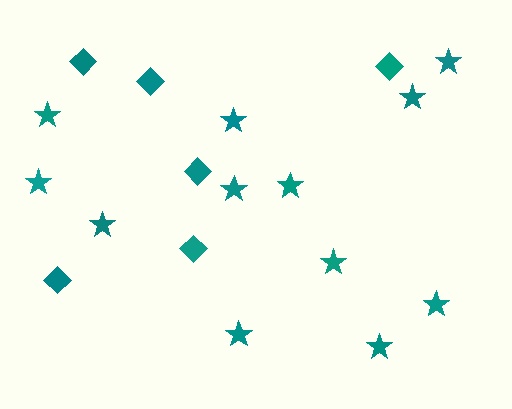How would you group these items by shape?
There are 2 groups: one group of stars (12) and one group of diamonds (6).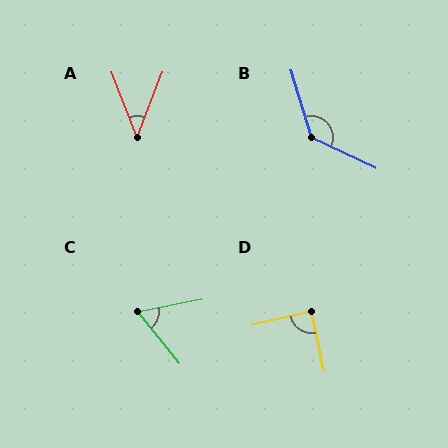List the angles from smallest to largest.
A (43°), C (62°), D (90°), B (132°).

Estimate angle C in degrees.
Approximately 62 degrees.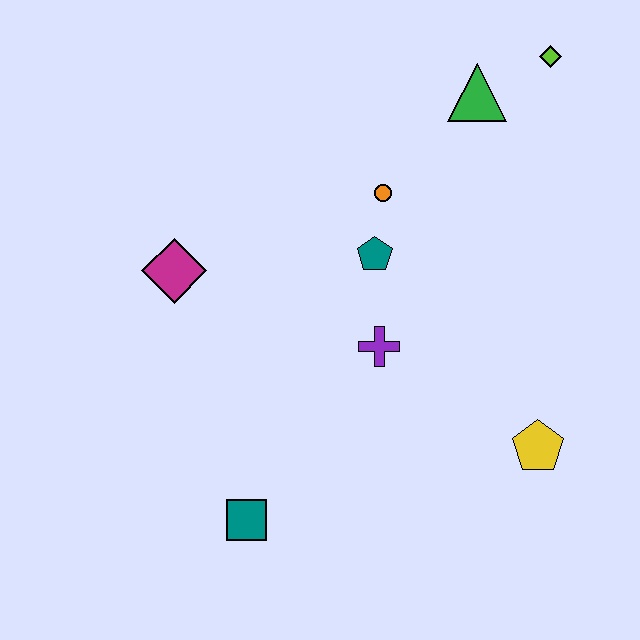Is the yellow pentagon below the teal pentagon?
Yes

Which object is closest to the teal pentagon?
The orange circle is closest to the teal pentagon.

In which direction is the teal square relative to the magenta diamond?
The teal square is below the magenta diamond.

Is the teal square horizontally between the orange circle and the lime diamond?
No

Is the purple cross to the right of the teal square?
Yes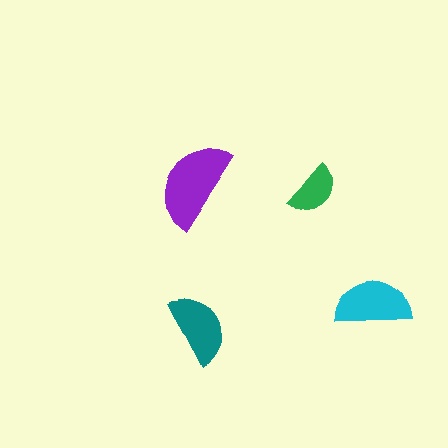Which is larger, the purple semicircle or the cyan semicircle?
The purple one.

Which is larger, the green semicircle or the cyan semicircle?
The cyan one.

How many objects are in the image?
There are 4 objects in the image.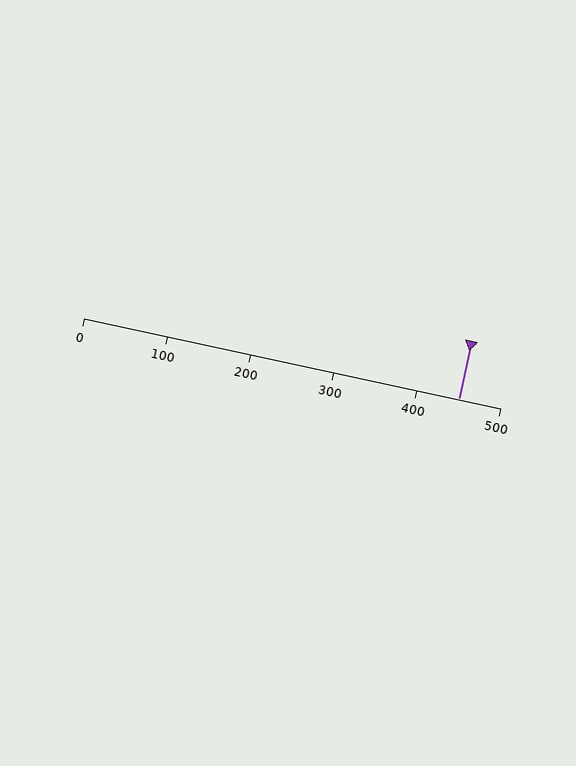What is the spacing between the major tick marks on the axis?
The major ticks are spaced 100 apart.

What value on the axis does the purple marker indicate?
The marker indicates approximately 450.